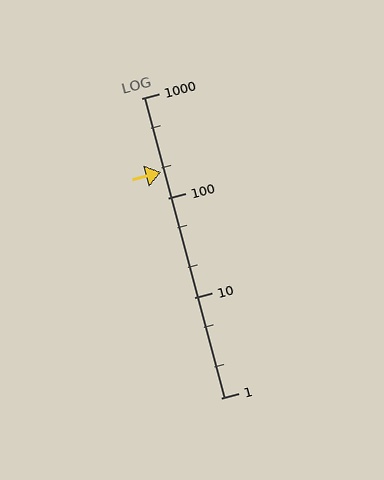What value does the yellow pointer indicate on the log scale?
The pointer indicates approximately 180.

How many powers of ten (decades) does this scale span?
The scale spans 3 decades, from 1 to 1000.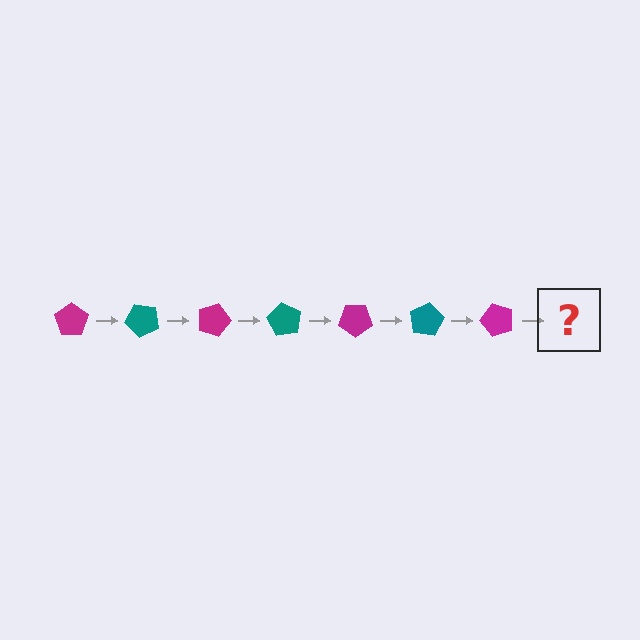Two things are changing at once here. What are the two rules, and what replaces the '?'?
The two rules are that it rotates 45 degrees each step and the color cycles through magenta and teal. The '?' should be a teal pentagon, rotated 315 degrees from the start.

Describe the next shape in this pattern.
It should be a teal pentagon, rotated 315 degrees from the start.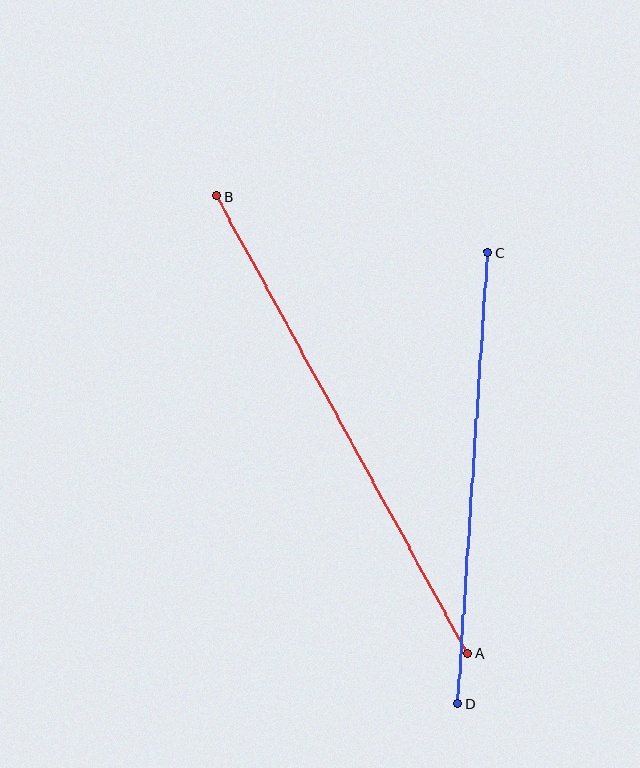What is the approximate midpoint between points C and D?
The midpoint is at approximately (473, 478) pixels.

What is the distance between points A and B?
The distance is approximately 522 pixels.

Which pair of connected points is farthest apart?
Points A and B are farthest apart.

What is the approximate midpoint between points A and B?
The midpoint is at approximately (342, 425) pixels.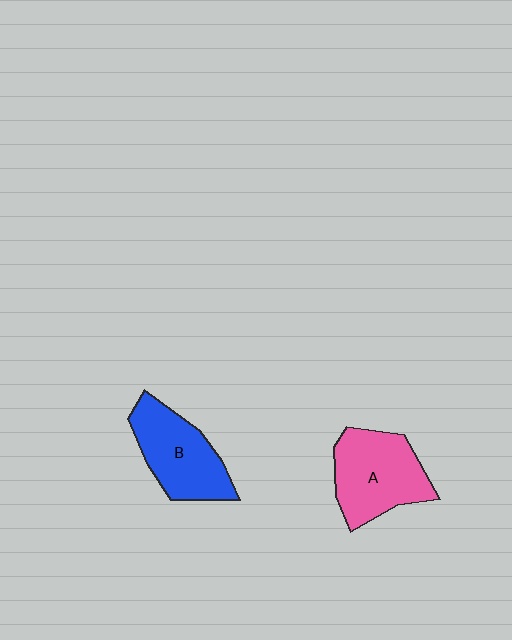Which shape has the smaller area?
Shape B (blue).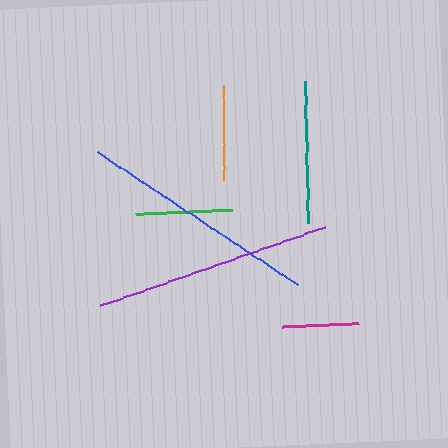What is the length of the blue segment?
The blue segment is approximately 240 pixels long.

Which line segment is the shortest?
The magenta line is the shortest at approximately 78 pixels.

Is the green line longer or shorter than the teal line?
The teal line is longer than the green line.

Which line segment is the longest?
The blue line is the longest at approximately 240 pixels.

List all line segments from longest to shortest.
From longest to shortest: blue, purple, teal, green, orange, magenta.